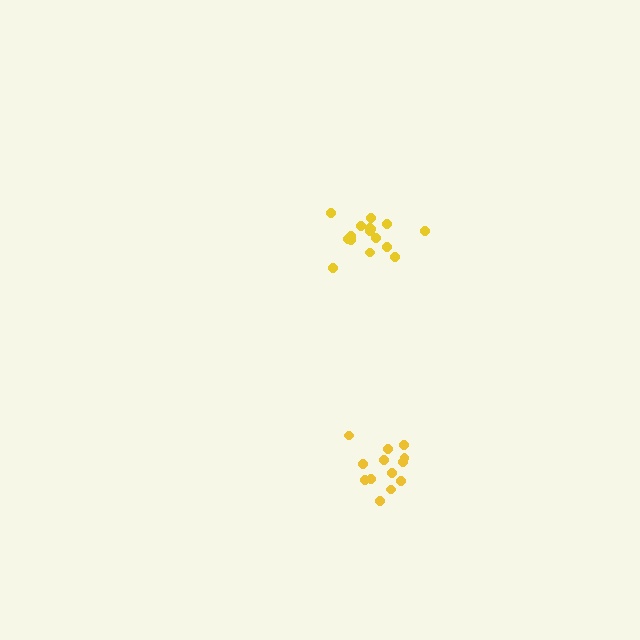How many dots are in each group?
Group 1: 13 dots, Group 2: 17 dots (30 total).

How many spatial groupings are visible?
There are 2 spatial groupings.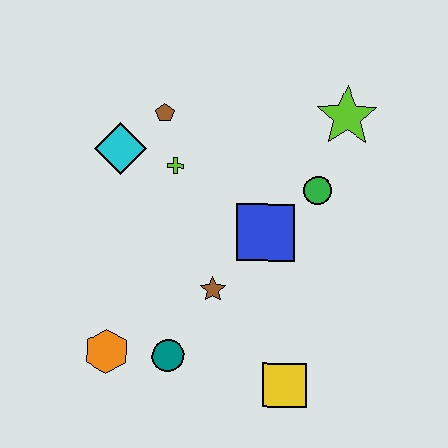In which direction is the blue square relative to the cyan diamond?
The blue square is to the right of the cyan diamond.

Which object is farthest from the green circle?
The orange hexagon is farthest from the green circle.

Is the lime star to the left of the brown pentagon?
No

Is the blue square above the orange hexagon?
Yes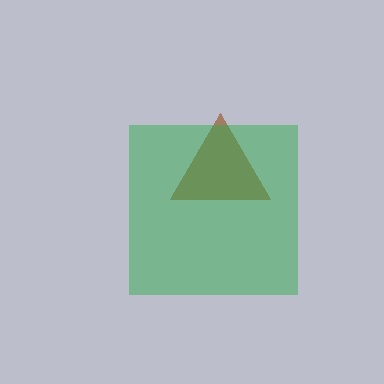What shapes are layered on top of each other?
The layered shapes are: a brown triangle, a green square.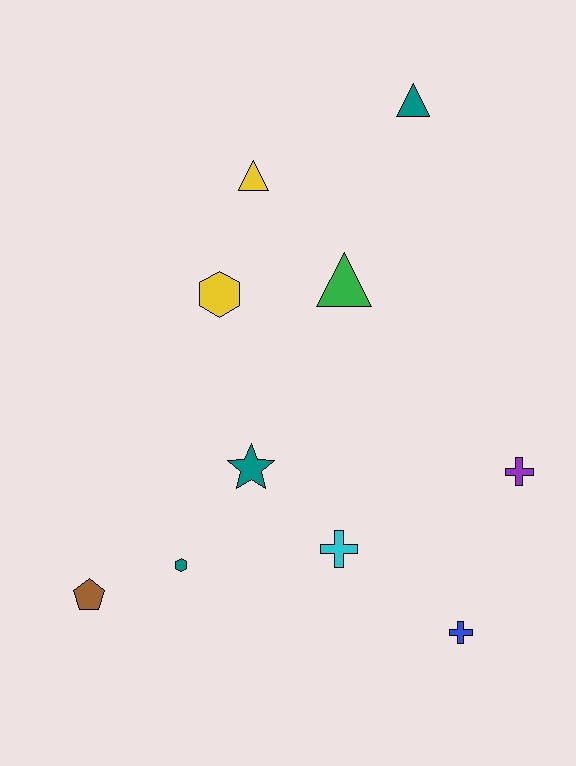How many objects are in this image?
There are 10 objects.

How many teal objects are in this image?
There are 3 teal objects.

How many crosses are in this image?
There are 3 crosses.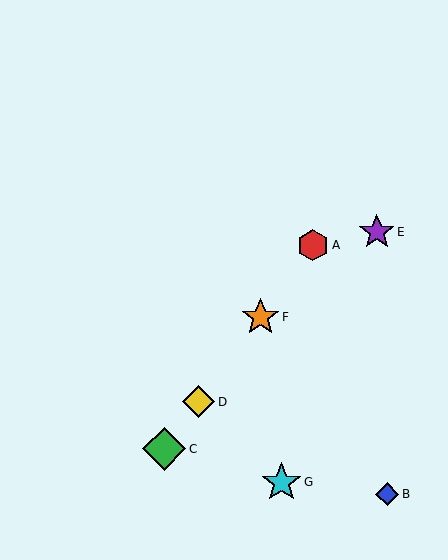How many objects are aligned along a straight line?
4 objects (A, C, D, F) are aligned along a straight line.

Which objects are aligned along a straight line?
Objects A, C, D, F are aligned along a straight line.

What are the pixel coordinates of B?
Object B is at (387, 494).